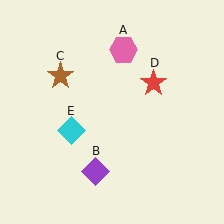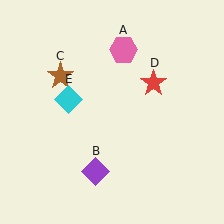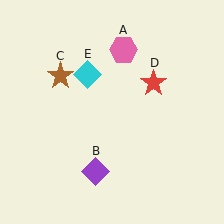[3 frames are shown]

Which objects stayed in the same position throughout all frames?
Pink hexagon (object A) and purple diamond (object B) and brown star (object C) and red star (object D) remained stationary.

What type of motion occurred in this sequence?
The cyan diamond (object E) rotated clockwise around the center of the scene.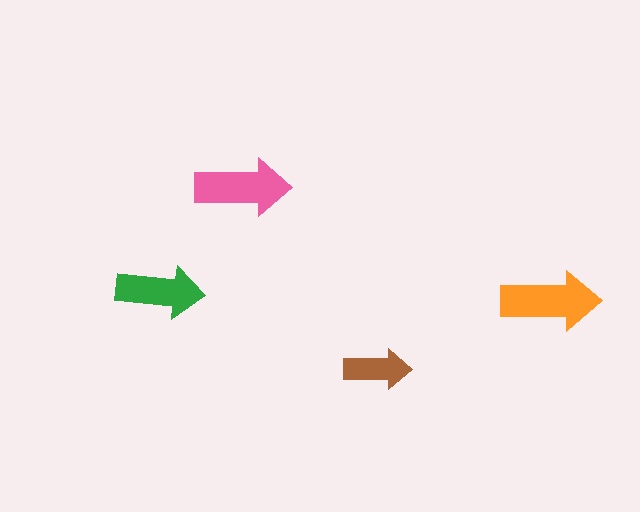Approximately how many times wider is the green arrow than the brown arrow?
About 1.5 times wider.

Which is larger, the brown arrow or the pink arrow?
The pink one.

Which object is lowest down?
The brown arrow is bottommost.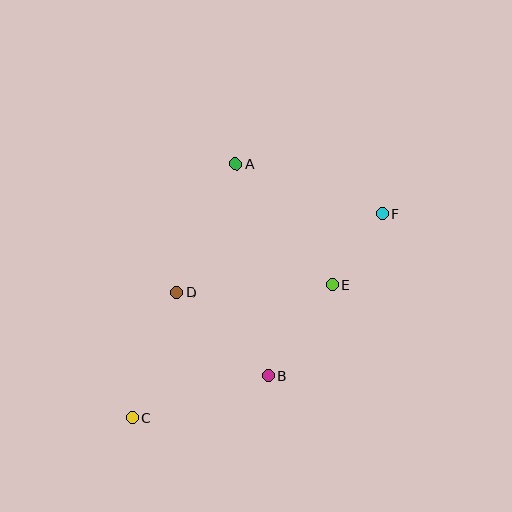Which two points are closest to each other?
Points E and F are closest to each other.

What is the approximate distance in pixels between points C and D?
The distance between C and D is approximately 133 pixels.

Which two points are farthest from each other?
Points C and F are farthest from each other.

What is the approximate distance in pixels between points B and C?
The distance between B and C is approximately 143 pixels.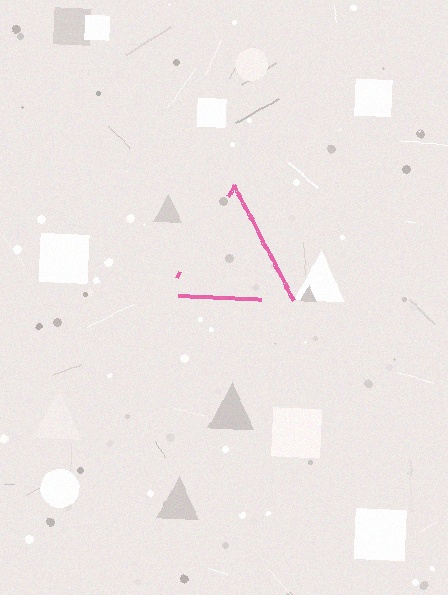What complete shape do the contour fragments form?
The contour fragments form a triangle.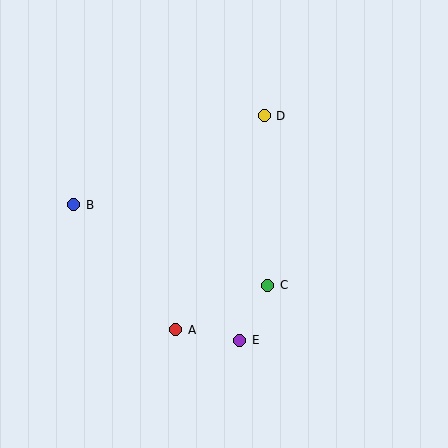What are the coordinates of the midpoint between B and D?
The midpoint between B and D is at (169, 160).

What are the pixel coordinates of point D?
Point D is at (264, 116).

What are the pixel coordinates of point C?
Point C is at (268, 285).